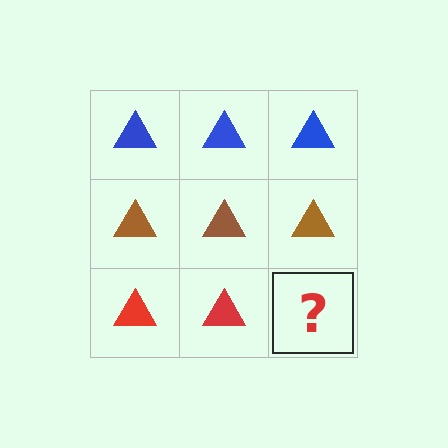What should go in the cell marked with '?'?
The missing cell should contain a red triangle.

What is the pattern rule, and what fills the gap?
The rule is that each row has a consistent color. The gap should be filled with a red triangle.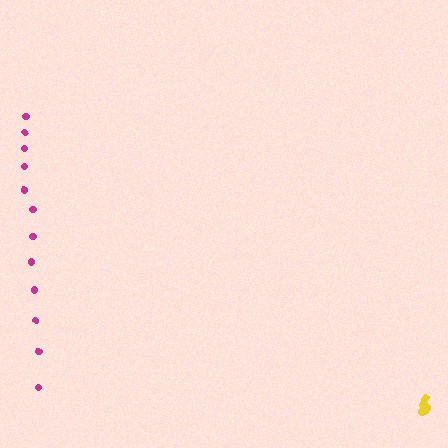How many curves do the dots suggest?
There are 2 distinct paths.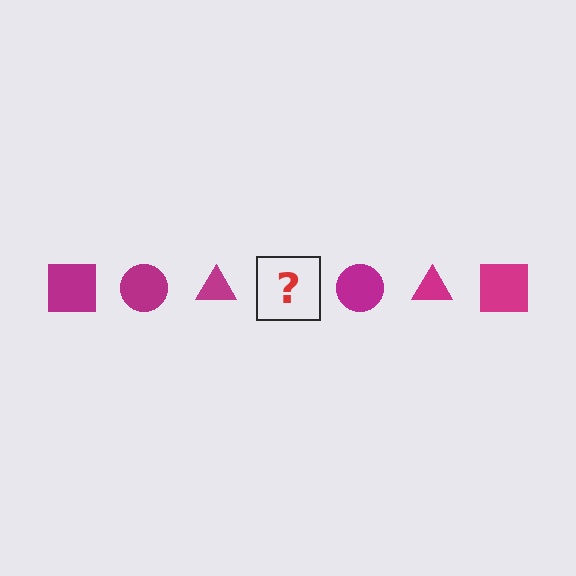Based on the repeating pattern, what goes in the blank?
The blank should be a magenta square.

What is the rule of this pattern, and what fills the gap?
The rule is that the pattern cycles through square, circle, triangle shapes in magenta. The gap should be filled with a magenta square.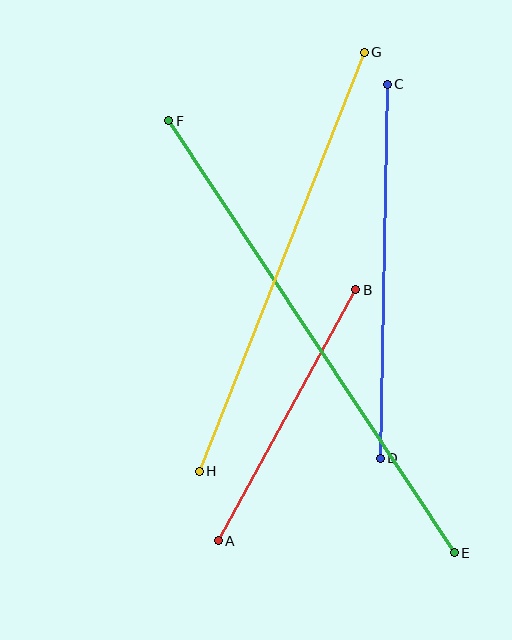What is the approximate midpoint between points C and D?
The midpoint is at approximately (384, 271) pixels.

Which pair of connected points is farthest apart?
Points E and F are farthest apart.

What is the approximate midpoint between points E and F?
The midpoint is at approximately (312, 337) pixels.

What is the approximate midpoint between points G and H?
The midpoint is at approximately (282, 262) pixels.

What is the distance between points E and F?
The distance is approximately 518 pixels.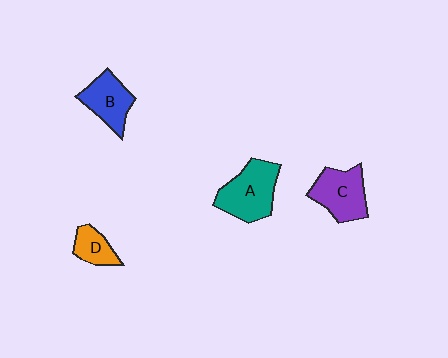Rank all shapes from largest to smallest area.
From largest to smallest: A (teal), C (purple), B (blue), D (orange).